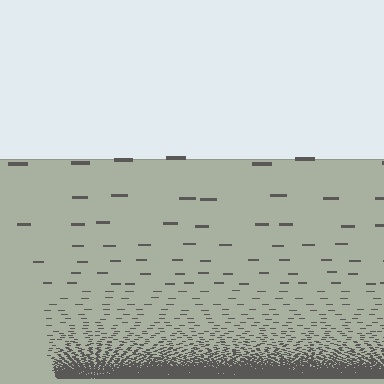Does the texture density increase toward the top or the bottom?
Density increases toward the bottom.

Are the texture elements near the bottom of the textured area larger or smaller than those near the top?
Smaller. The gradient is inverted — elements near the bottom are smaller and denser.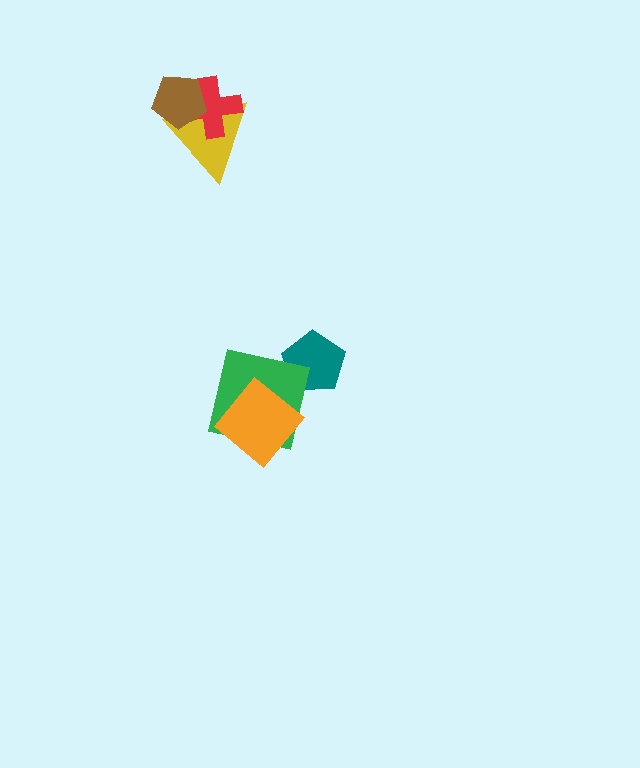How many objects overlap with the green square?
2 objects overlap with the green square.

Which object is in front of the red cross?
The brown pentagon is in front of the red cross.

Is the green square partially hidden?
Yes, it is partially covered by another shape.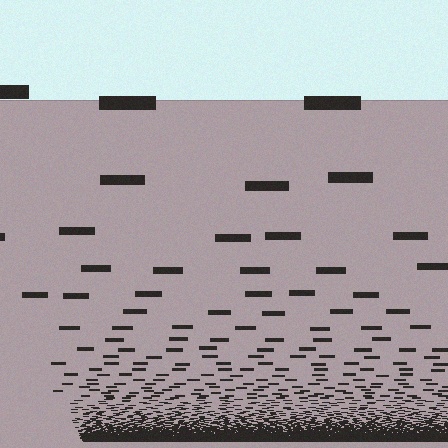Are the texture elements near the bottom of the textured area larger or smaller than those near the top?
Smaller. The gradient is inverted — elements near the bottom are smaller and denser.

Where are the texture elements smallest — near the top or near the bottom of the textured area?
Near the bottom.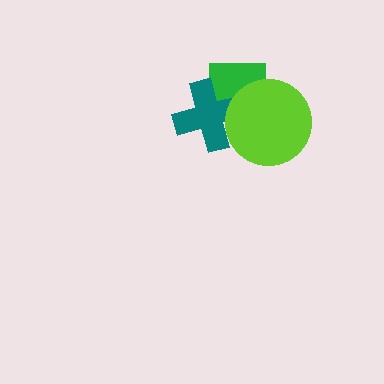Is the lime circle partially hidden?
No, no other shape covers it.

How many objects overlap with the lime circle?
2 objects overlap with the lime circle.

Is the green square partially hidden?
Yes, it is partially covered by another shape.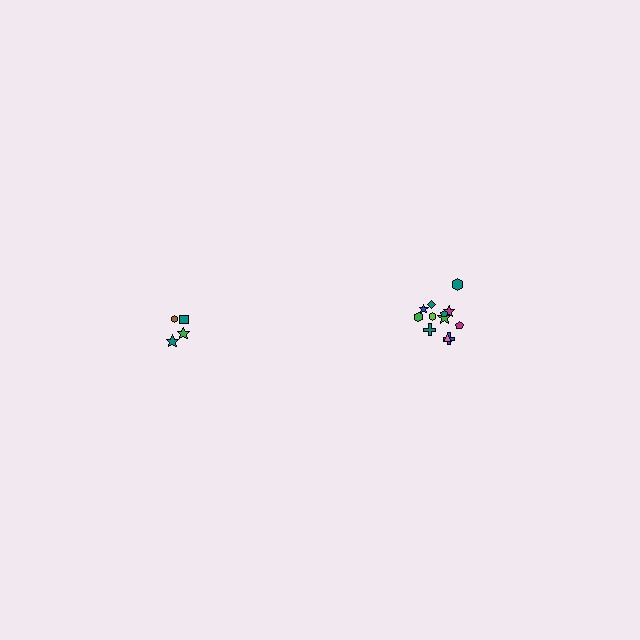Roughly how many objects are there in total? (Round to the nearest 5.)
Roughly 15 objects in total.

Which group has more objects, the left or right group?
The right group.